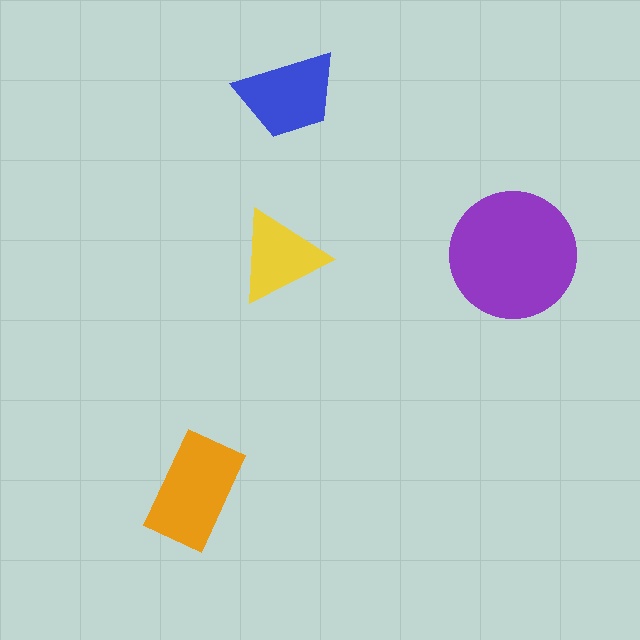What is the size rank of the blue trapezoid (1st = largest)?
3rd.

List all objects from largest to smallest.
The purple circle, the orange rectangle, the blue trapezoid, the yellow triangle.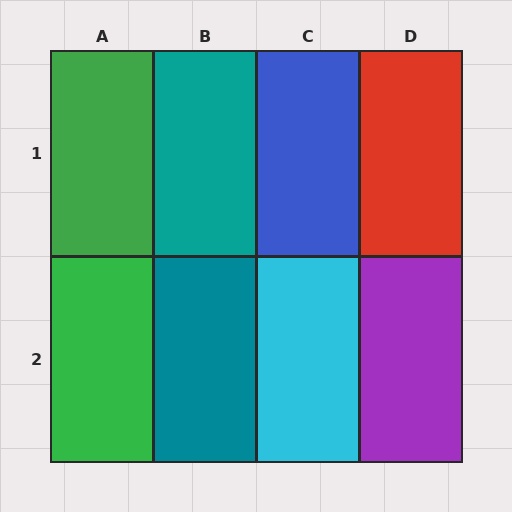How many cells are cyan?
1 cell is cyan.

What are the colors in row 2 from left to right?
Green, teal, cyan, purple.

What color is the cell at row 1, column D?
Red.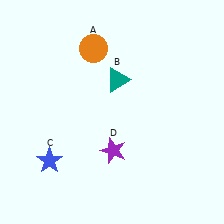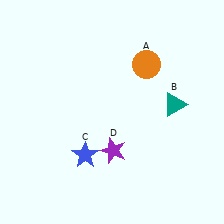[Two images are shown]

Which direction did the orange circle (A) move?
The orange circle (A) moved right.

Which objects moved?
The objects that moved are: the orange circle (A), the teal triangle (B), the blue star (C).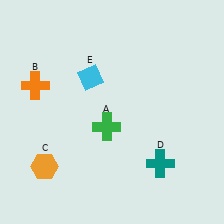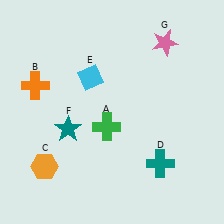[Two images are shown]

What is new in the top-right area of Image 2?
A pink star (G) was added in the top-right area of Image 2.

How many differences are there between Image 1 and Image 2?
There are 2 differences between the two images.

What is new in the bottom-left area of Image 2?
A teal star (F) was added in the bottom-left area of Image 2.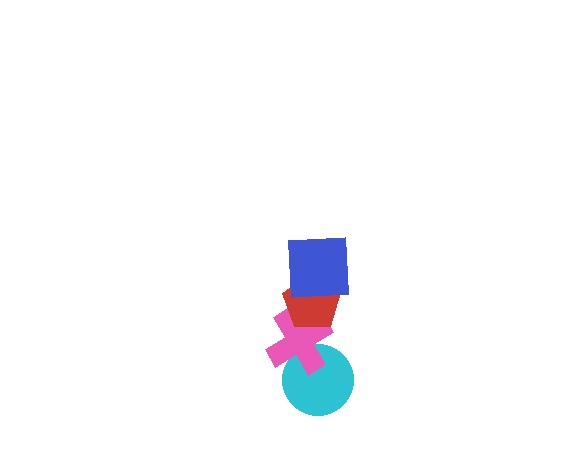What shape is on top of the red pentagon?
The blue square is on top of the red pentagon.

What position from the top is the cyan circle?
The cyan circle is 4th from the top.